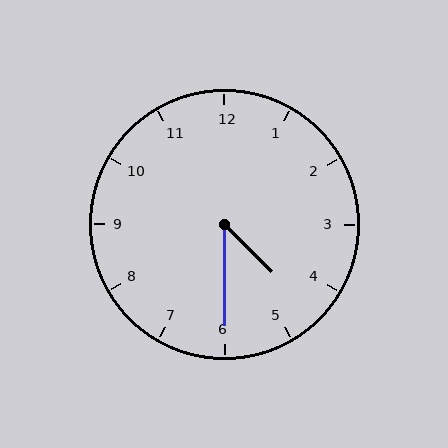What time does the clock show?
4:30.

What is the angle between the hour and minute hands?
Approximately 45 degrees.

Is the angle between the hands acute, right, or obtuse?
It is acute.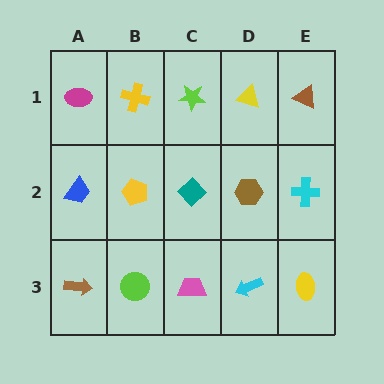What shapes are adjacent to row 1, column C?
A teal diamond (row 2, column C), a yellow cross (row 1, column B), a yellow triangle (row 1, column D).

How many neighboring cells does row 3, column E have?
2.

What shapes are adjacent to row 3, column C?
A teal diamond (row 2, column C), a lime circle (row 3, column B), a cyan arrow (row 3, column D).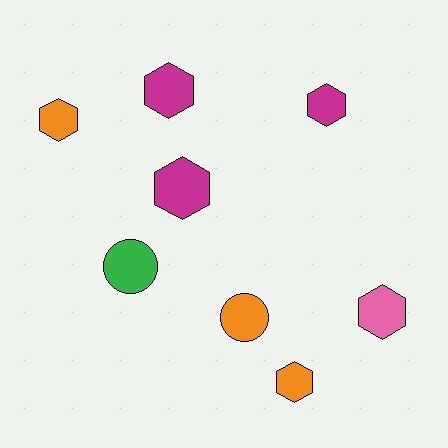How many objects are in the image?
There are 8 objects.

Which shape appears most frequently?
Hexagon, with 6 objects.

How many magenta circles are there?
There are no magenta circles.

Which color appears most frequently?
Orange, with 3 objects.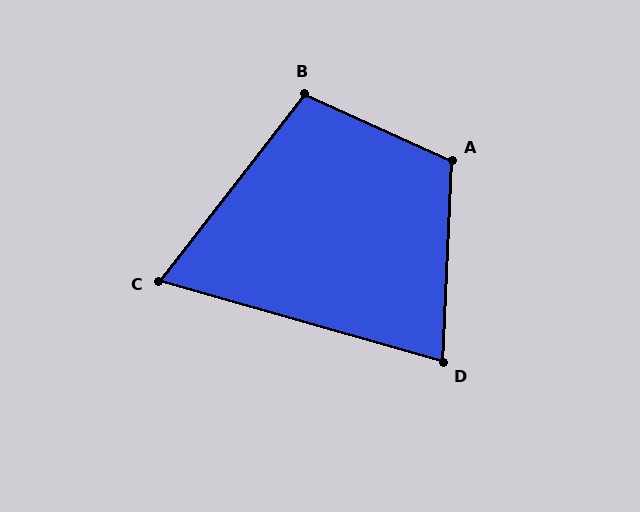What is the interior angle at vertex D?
Approximately 77 degrees (acute).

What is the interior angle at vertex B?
Approximately 103 degrees (obtuse).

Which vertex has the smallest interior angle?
C, at approximately 68 degrees.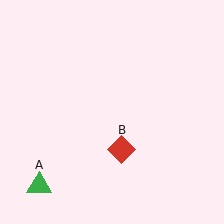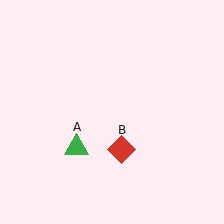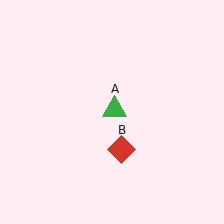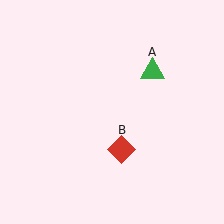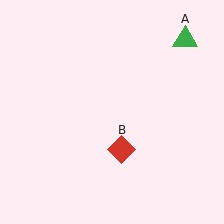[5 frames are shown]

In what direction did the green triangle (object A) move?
The green triangle (object A) moved up and to the right.